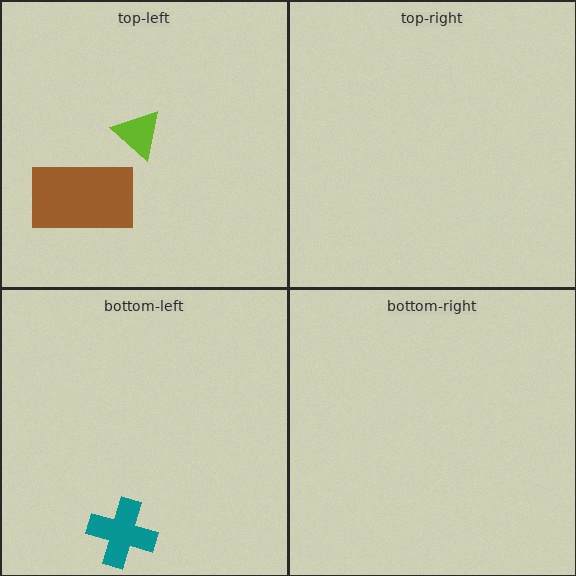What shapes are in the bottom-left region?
The teal cross.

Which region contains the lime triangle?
The top-left region.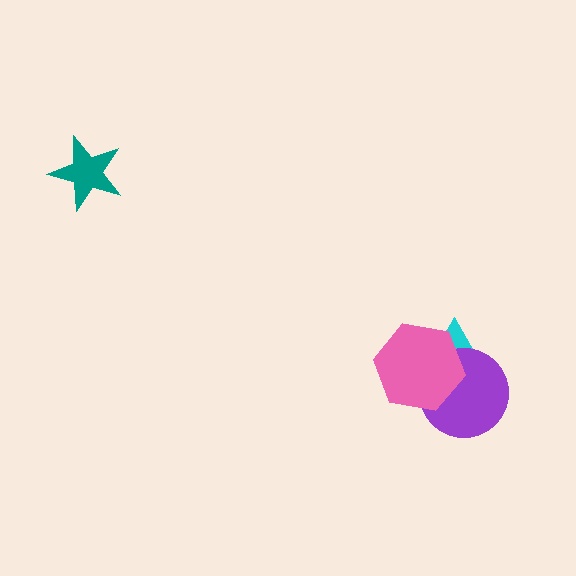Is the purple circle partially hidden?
Yes, it is partially covered by another shape.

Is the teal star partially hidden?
No, no other shape covers it.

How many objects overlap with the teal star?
0 objects overlap with the teal star.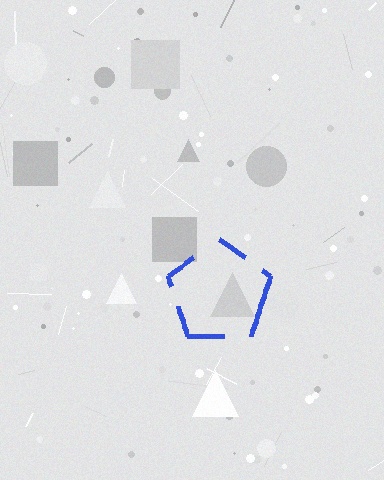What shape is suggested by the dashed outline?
The dashed outline suggests a pentagon.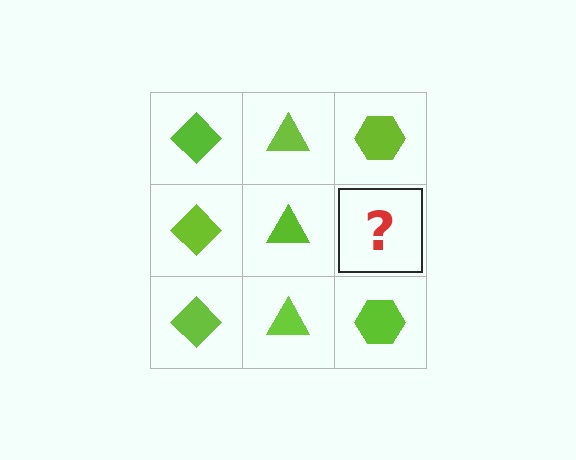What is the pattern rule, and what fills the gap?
The rule is that each column has a consistent shape. The gap should be filled with a lime hexagon.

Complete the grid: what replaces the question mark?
The question mark should be replaced with a lime hexagon.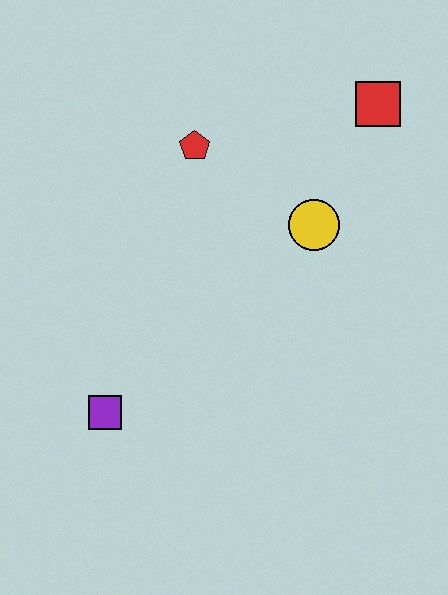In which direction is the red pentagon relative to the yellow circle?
The red pentagon is to the left of the yellow circle.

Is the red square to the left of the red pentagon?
No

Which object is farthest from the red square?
The purple square is farthest from the red square.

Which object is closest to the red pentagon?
The yellow circle is closest to the red pentagon.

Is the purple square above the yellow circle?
No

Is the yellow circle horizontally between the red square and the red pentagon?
Yes